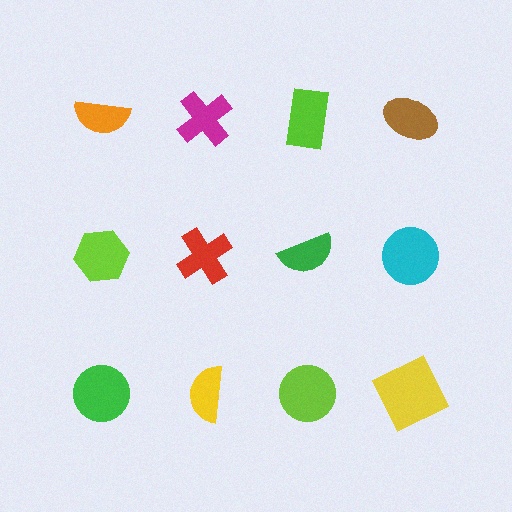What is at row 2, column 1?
A lime hexagon.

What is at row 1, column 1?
An orange semicircle.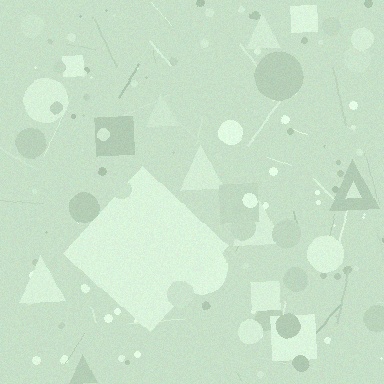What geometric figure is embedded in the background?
A diamond is embedded in the background.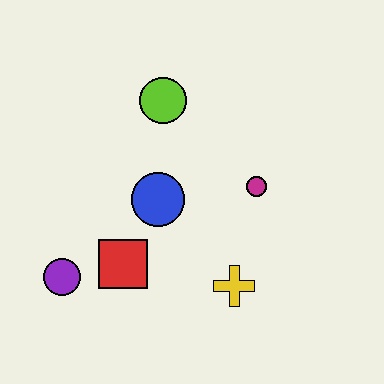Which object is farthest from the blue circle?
The purple circle is farthest from the blue circle.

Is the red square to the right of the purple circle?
Yes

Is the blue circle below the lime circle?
Yes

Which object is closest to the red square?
The purple circle is closest to the red square.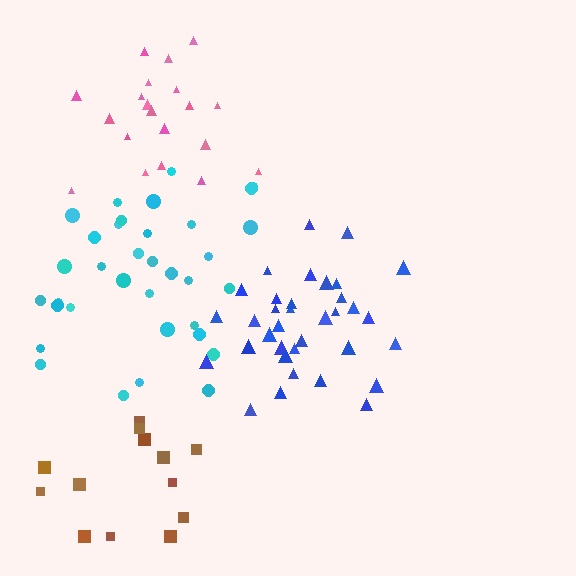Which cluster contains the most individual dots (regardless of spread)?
Cyan (35).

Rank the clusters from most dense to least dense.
blue, cyan, pink, brown.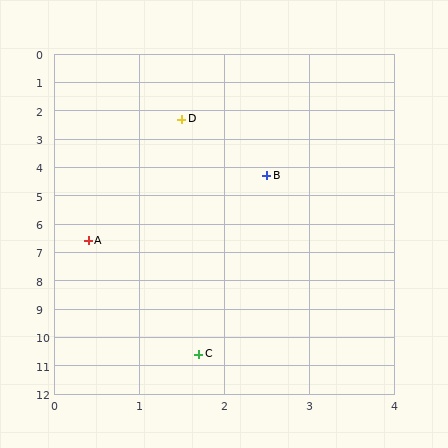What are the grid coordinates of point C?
Point C is at approximately (1.7, 10.6).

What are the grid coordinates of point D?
Point D is at approximately (1.5, 2.3).